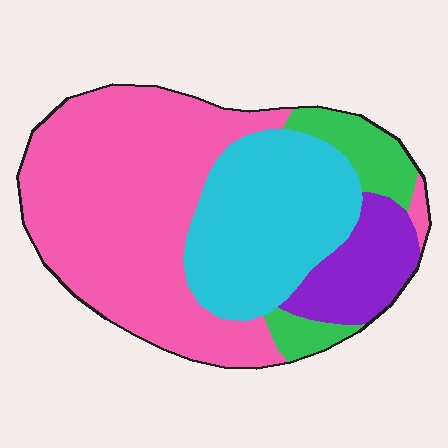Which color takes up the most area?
Pink, at roughly 50%.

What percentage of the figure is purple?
Purple takes up about one eighth (1/8) of the figure.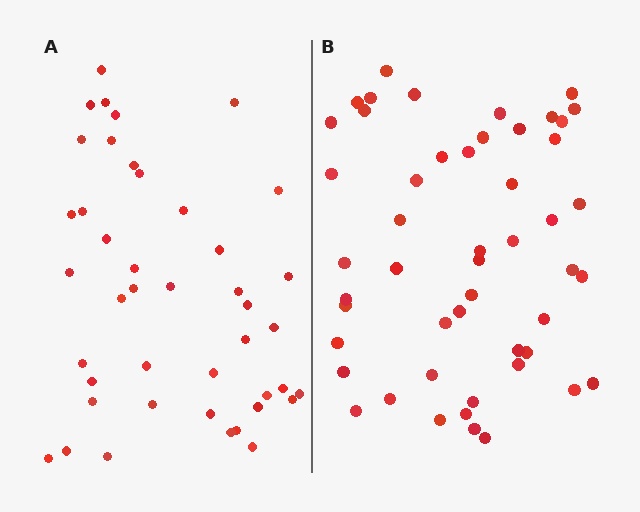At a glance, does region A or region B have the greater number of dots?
Region B (the right region) has more dots.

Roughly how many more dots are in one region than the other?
Region B has roughly 8 or so more dots than region A.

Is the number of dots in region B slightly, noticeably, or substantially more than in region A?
Region B has only slightly more — the two regions are fairly close. The ratio is roughly 1.2 to 1.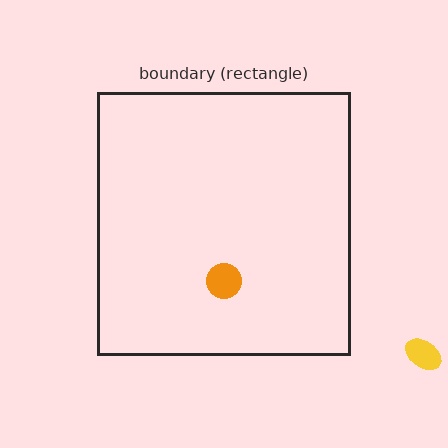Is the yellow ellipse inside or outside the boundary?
Outside.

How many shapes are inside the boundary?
1 inside, 1 outside.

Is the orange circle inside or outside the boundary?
Inside.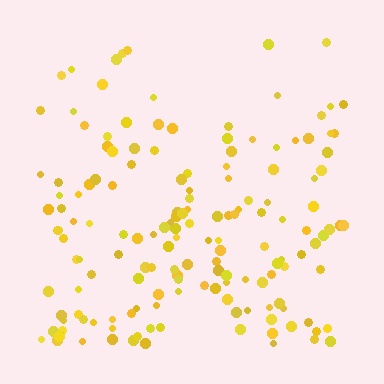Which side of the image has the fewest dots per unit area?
The top.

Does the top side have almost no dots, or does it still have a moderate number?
Still a moderate number, just noticeably fewer than the bottom.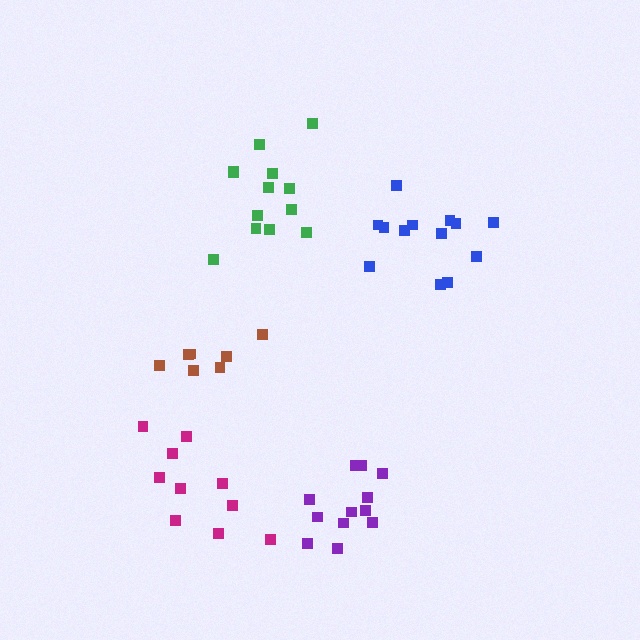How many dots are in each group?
Group 1: 13 dots, Group 2: 10 dots, Group 3: 13 dots, Group 4: 12 dots, Group 5: 7 dots (55 total).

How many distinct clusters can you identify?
There are 5 distinct clusters.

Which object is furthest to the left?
The magenta cluster is leftmost.